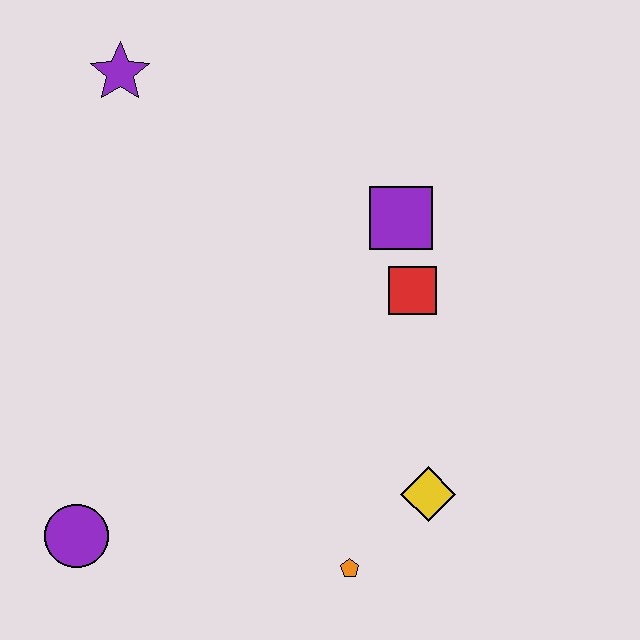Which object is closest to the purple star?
The purple square is closest to the purple star.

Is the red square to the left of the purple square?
No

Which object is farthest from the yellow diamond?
The purple star is farthest from the yellow diamond.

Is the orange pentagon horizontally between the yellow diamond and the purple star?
Yes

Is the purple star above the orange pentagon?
Yes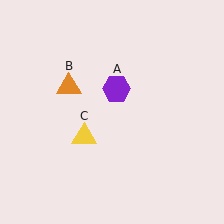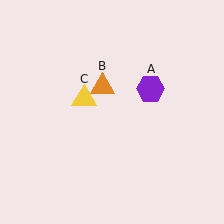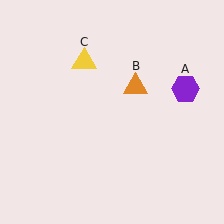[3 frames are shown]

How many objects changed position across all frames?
3 objects changed position: purple hexagon (object A), orange triangle (object B), yellow triangle (object C).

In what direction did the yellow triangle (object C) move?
The yellow triangle (object C) moved up.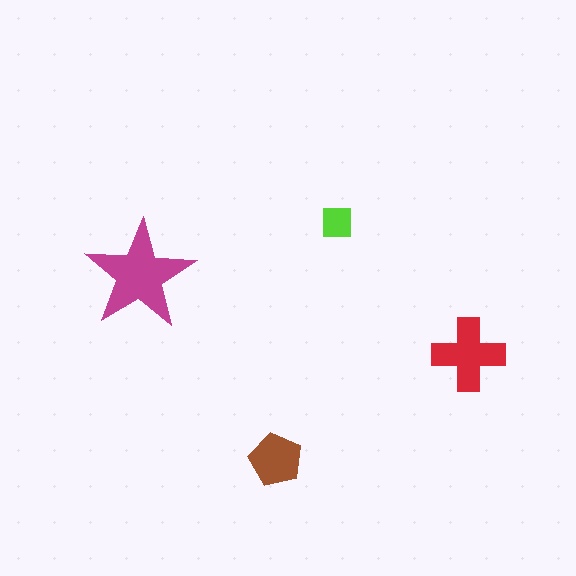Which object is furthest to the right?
The red cross is rightmost.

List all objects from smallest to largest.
The lime square, the brown pentagon, the red cross, the magenta star.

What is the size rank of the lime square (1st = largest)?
4th.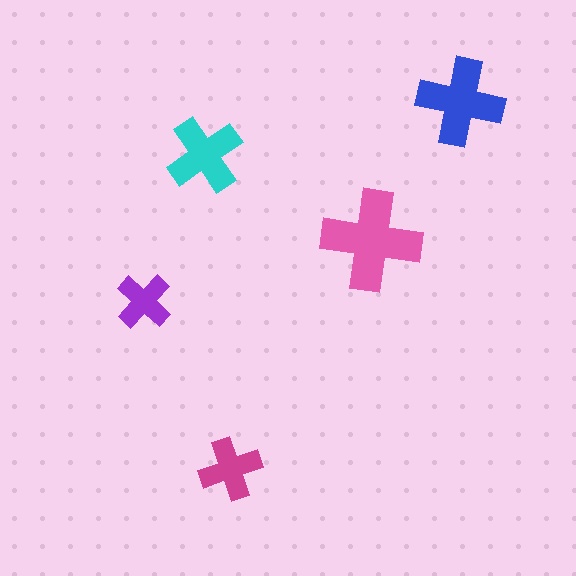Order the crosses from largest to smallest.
the pink one, the blue one, the cyan one, the magenta one, the purple one.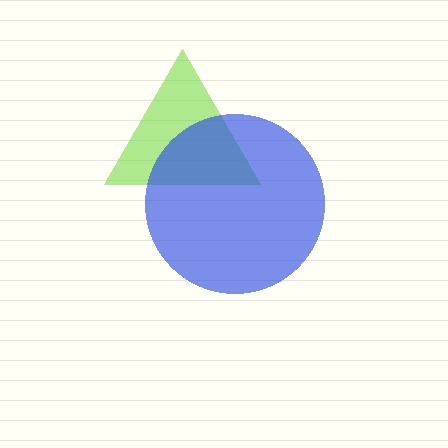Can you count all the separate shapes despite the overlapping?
Yes, there are 2 separate shapes.